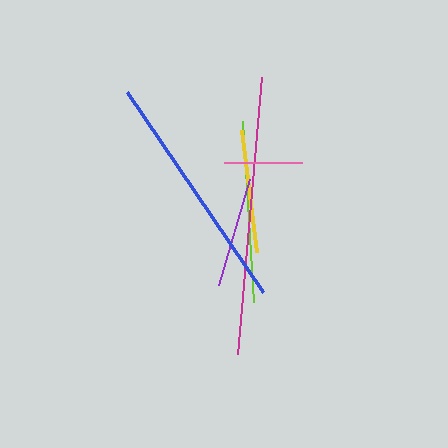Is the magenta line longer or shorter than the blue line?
The magenta line is longer than the blue line.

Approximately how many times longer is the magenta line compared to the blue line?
The magenta line is approximately 1.2 times the length of the blue line.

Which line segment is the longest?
The magenta line is the longest at approximately 278 pixels.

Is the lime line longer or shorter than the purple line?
The lime line is longer than the purple line.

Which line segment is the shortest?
The pink line is the shortest at approximately 78 pixels.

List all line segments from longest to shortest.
From longest to shortest: magenta, blue, lime, yellow, purple, pink.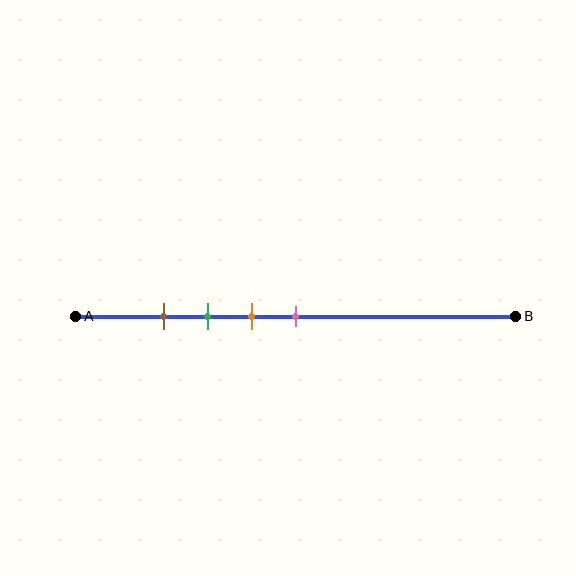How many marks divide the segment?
There are 4 marks dividing the segment.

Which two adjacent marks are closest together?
The brown and green marks are the closest adjacent pair.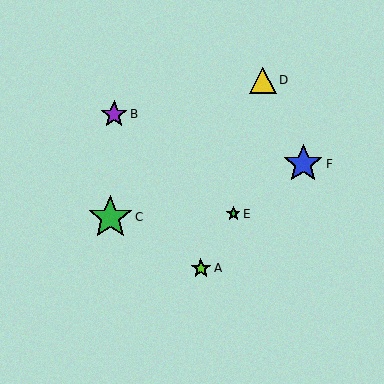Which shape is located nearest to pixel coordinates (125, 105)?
The purple star (labeled B) at (114, 114) is nearest to that location.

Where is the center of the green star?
The center of the green star is at (110, 217).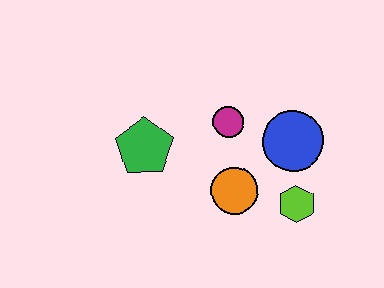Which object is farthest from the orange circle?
The green pentagon is farthest from the orange circle.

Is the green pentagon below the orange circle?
No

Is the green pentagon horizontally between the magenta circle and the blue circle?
No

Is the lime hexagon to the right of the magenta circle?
Yes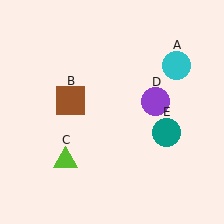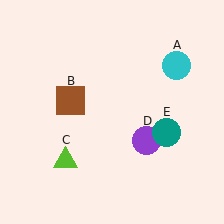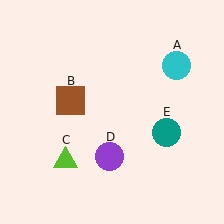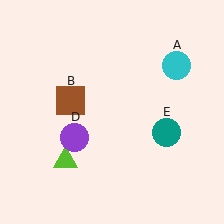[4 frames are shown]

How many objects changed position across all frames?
1 object changed position: purple circle (object D).